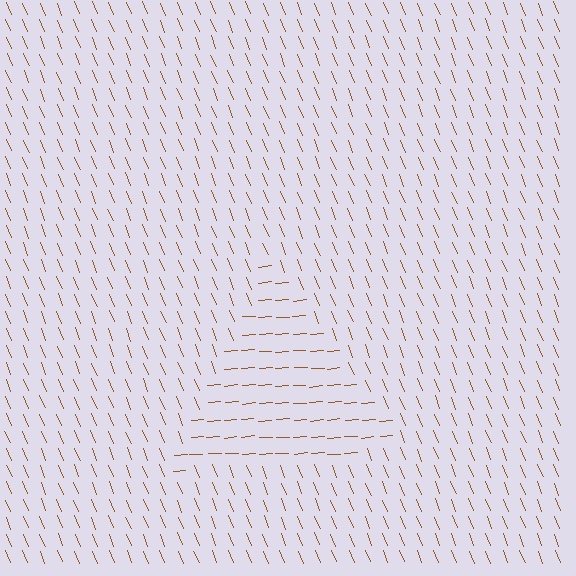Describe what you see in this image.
The image is filled with small brown line segments. A triangle region in the image has lines oriented differently from the surrounding lines, creating a visible texture boundary.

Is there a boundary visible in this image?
Yes, there is a texture boundary formed by a change in line orientation.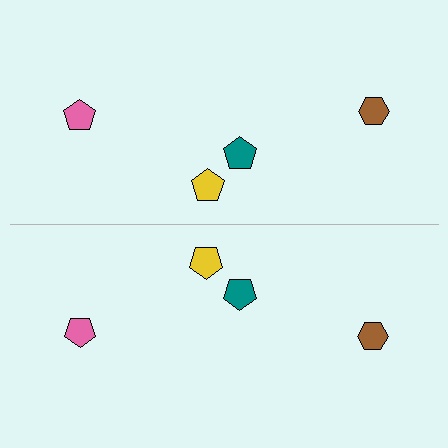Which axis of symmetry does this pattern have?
The pattern has a horizontal axis of symmetry running through the center of the image.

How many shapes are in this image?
There are 8 shapes in this image.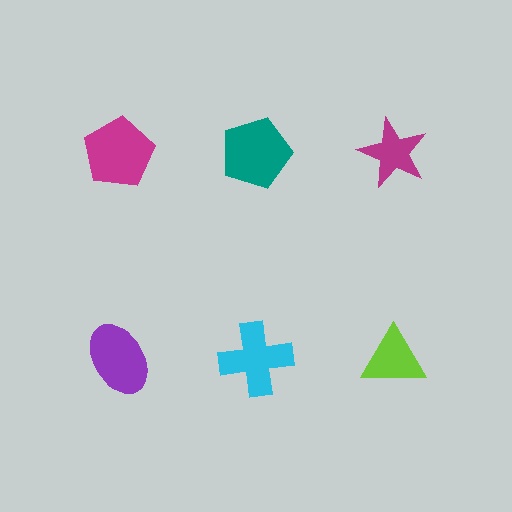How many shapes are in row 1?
3 shapes.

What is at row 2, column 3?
A lime triangle.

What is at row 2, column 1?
A purple ellipse.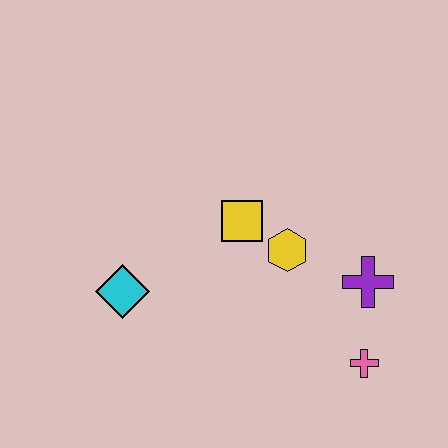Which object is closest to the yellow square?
The yellow hexagon is closest to the yellow square.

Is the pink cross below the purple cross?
Yes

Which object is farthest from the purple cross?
The cyan diamond is farthest from the purple cross.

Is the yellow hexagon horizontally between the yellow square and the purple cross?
Yes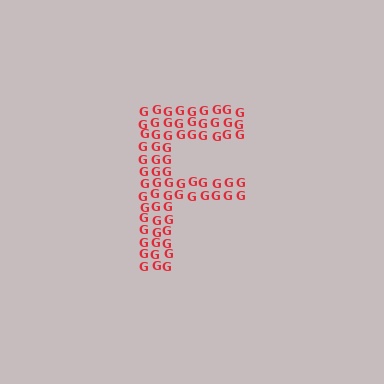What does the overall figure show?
The overall figure shows the letter F.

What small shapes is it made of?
It is made of small letter G's.